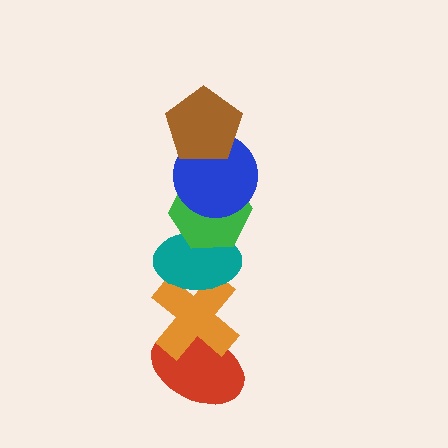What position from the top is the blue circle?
The blue circle is 2nd from the top.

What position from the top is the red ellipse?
The red ellipse is 6th from the top.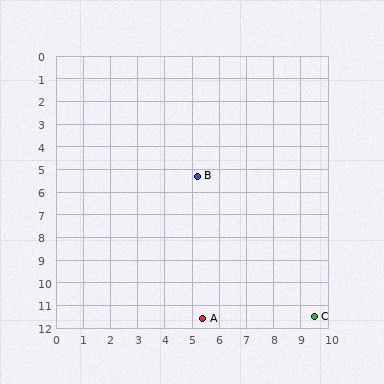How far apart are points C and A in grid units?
Points C and A are about 4.1 grid units apart.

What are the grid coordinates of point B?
Point B is at approximately (5.2, 5.3).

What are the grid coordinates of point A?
Point A is at approximately (5.4, 11.6).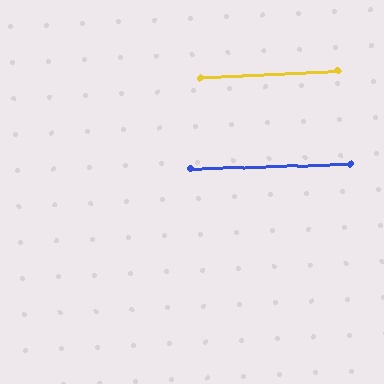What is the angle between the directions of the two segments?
Approximately 1 degree.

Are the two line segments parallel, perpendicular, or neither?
Parallel — their directions differ by only 1.2°.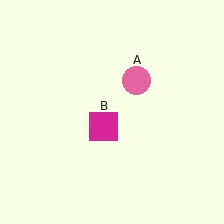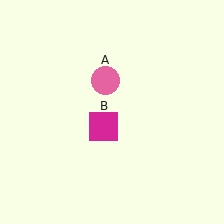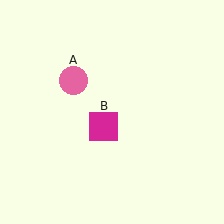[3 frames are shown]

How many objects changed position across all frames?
1 object changed position: pink circle (object A).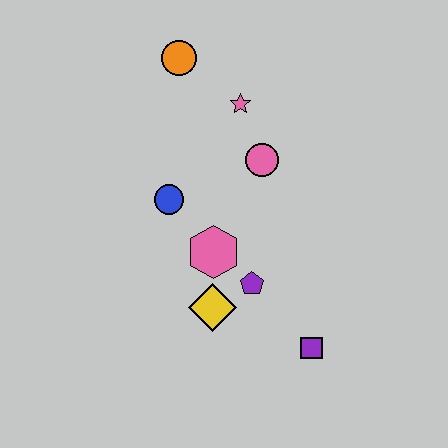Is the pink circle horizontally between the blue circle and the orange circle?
No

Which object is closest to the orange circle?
The pink star is closest to the orange circle.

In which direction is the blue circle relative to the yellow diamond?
The blue circle is above the yellow diamond.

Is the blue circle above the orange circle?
No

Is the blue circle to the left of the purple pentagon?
Yes